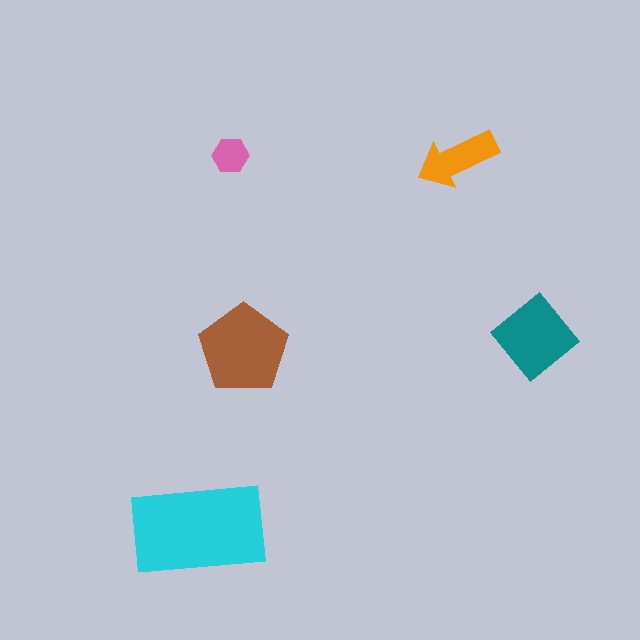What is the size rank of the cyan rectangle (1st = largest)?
1st.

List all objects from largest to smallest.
The cyan rectangle, the brown pentagon, the teal diamond, the orange arrow, the pink hexagon.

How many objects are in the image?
There are 5 objects in the image.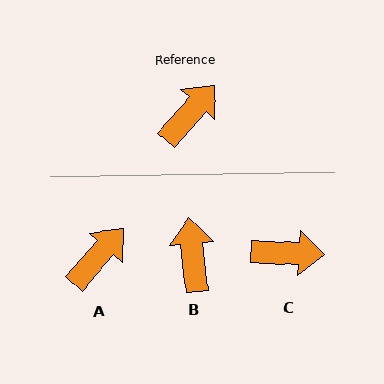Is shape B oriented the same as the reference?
No, it is off by about 48 degrees.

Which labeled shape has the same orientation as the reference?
A.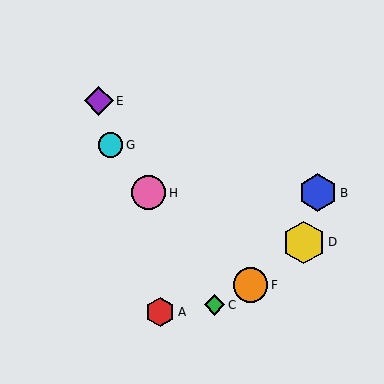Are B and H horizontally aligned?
Yes, both are at y≈193.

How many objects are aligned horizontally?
2 objects (B, H) are aligned horizontally.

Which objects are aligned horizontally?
Objects B, H are aligned horizontally.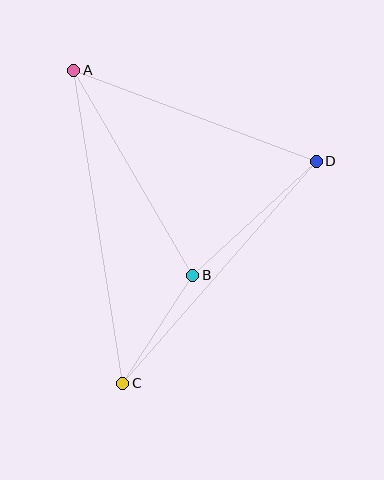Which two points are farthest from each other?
Points A and C are farthest from each other.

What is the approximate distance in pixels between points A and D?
The distance between A and D is approximately 259 pixels.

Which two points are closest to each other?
Points B and C are closest to each other.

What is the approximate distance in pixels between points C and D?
The distance between C and D is approximately 294 pixels.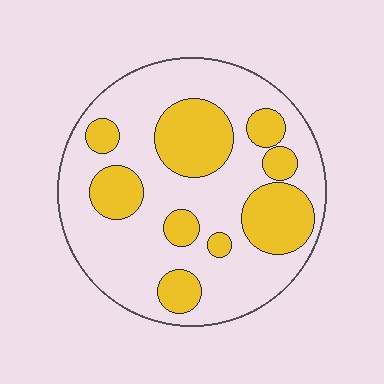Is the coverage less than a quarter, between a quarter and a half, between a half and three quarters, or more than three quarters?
Between a quarter and a half.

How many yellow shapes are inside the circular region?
9.